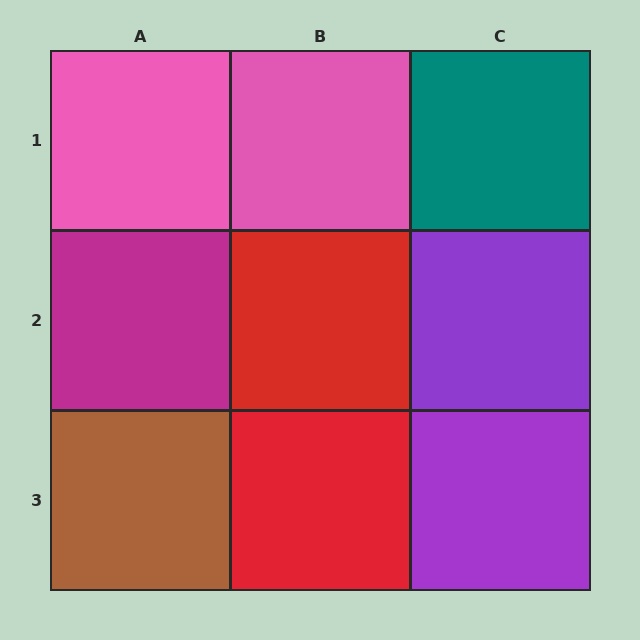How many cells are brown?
1 cell is brown.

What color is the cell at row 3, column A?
Brown.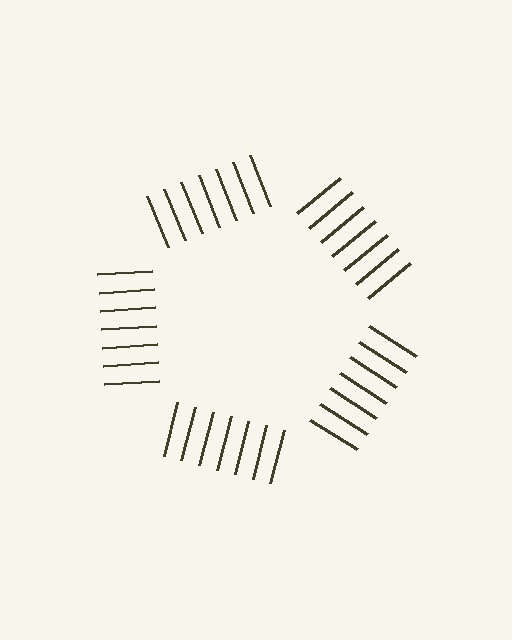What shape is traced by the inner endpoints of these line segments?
An illusory pentagon — the line segments terminate on its edges but no continuous stroke is drawn.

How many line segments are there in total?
35 — 7 along each of the 5 edges.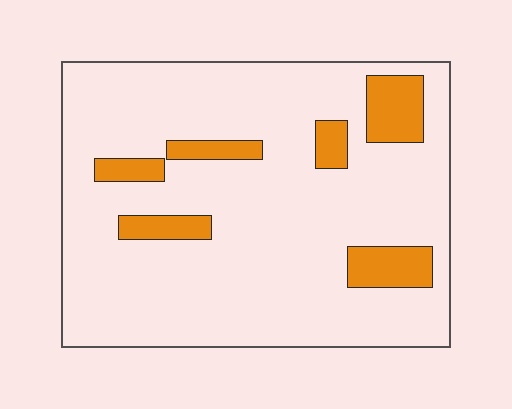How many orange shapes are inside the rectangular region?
6.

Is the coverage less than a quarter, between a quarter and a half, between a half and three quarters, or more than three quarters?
Less than a quarter.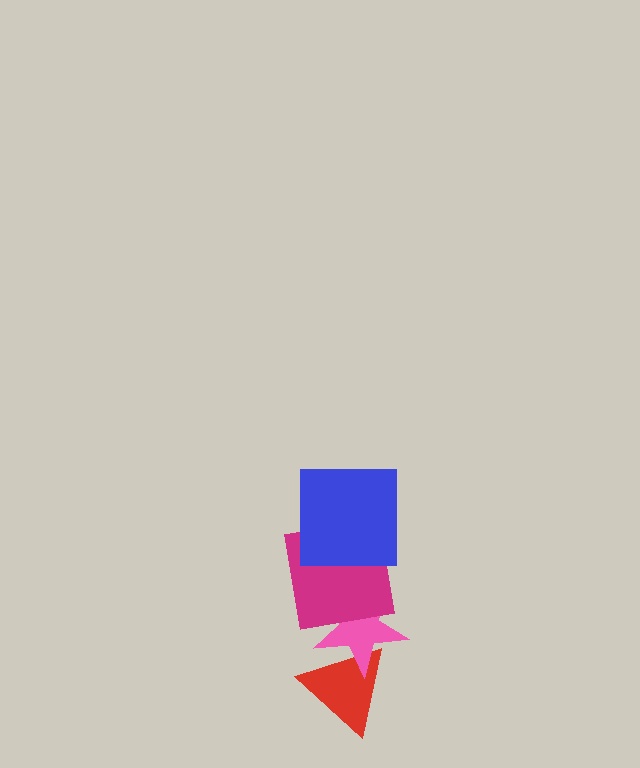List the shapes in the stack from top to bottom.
From top to bottom: the blue square, the magenta square, the pink star, the red triangle.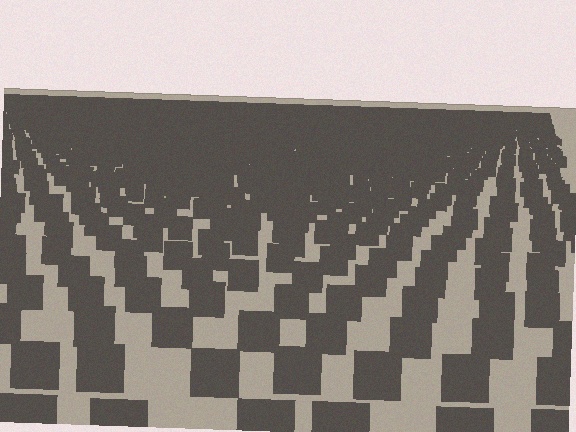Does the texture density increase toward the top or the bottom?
Density increases toward the top.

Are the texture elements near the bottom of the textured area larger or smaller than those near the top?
Larger. Near the bottom, elements are closer to the viewer and appear at a bigger on-screen size.